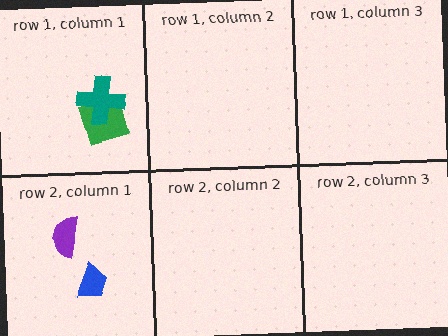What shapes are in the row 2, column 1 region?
The blue trapezoid, the purple semicircle.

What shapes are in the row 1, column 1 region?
The green square, the teal cross.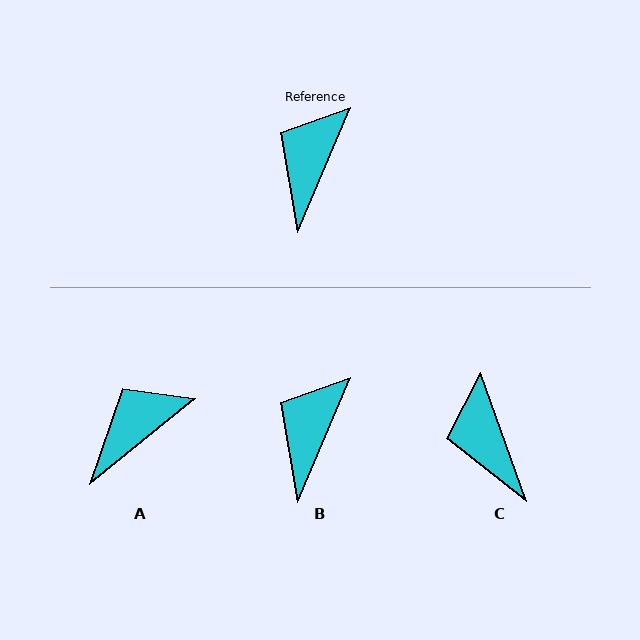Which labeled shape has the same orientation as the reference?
B.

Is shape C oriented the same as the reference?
No, it is off by about 43 degrees.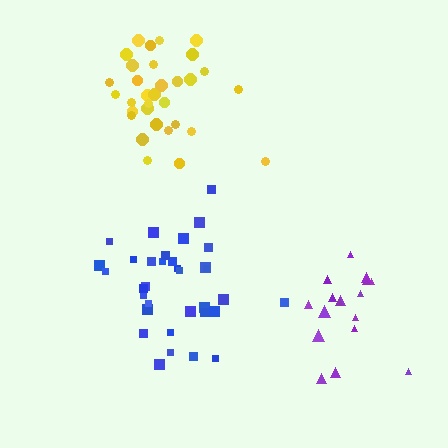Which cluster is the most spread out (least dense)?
Blue.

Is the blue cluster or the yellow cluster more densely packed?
Yellow.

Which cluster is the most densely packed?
Yellow.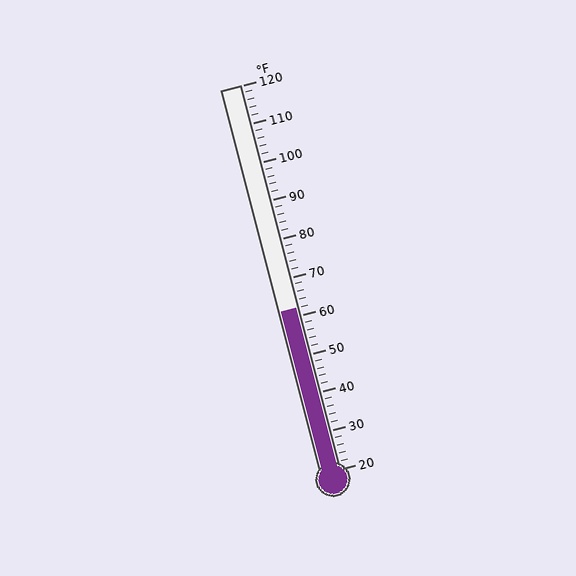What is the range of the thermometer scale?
The thermometer scale ranges from 20°F to 120°F.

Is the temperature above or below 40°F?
The temperature is above 40°F.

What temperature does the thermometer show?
The thermometer shows approximately 62°F.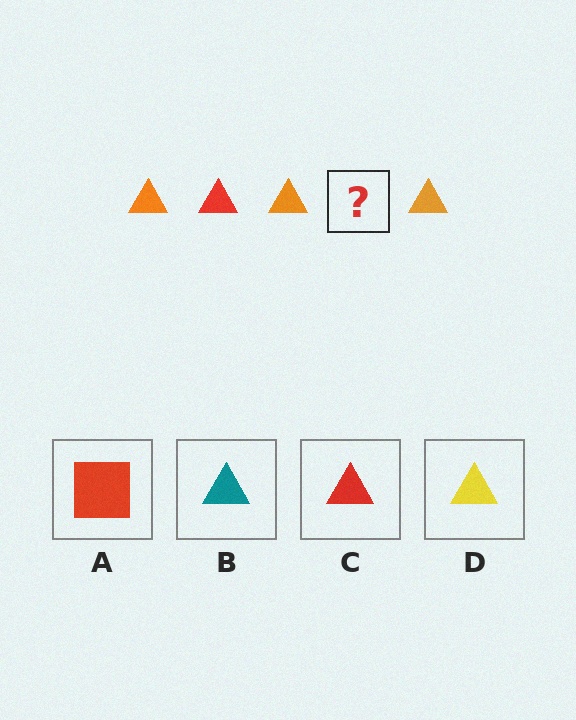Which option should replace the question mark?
Option C.